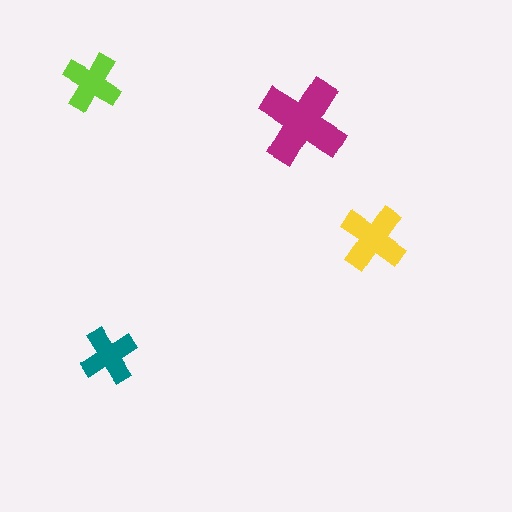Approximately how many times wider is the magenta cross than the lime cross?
About 1.5 times wider.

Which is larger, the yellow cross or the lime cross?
The yellow one.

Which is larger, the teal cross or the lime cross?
The lime one.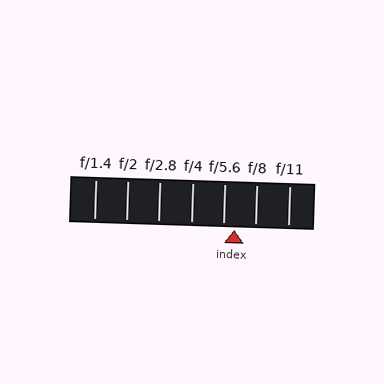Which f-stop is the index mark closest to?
The index mark is closest to f/5.6.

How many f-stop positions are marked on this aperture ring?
There are 7 f-stop positions marked.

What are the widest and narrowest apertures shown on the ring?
The widest aperture shown is f/1.4 and the narrowest is f/11.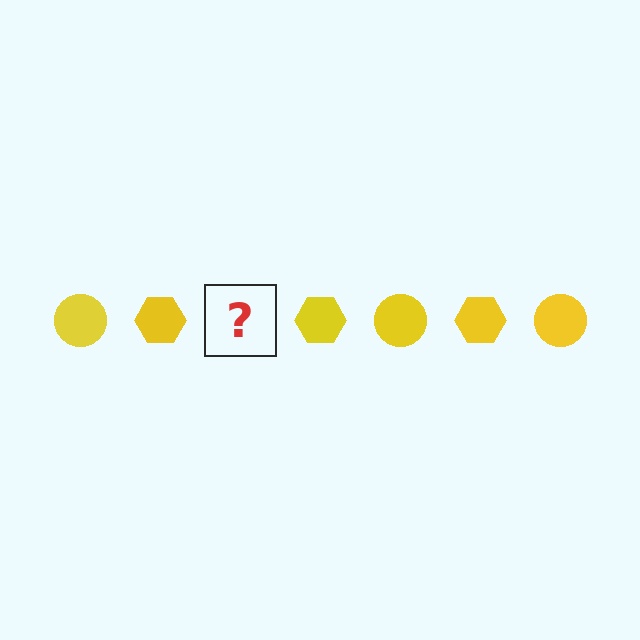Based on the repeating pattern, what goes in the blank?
The blank should be a yellow circle.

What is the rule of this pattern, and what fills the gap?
The rule is that the pattern cycles through circle, hexagon shapes in yellow. The gap should be filled with a yellow circle.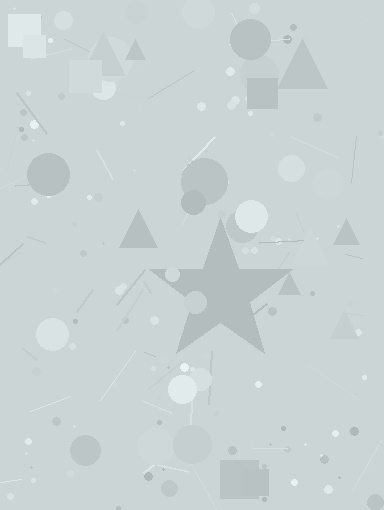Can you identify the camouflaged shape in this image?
The camouflaged shape is a star.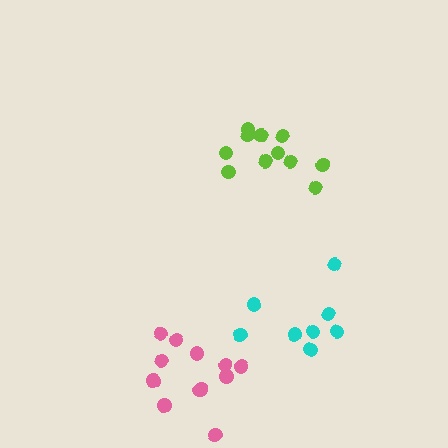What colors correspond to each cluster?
The clusters are colored: pink, lime, cyan.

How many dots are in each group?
Group 1: 12 dots, Group 2: 11 dots, Group 3: 8 dots (31 total).